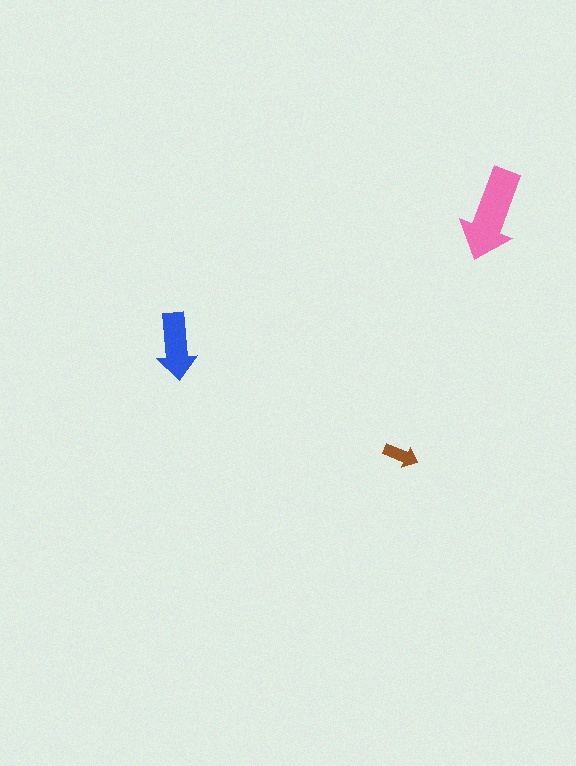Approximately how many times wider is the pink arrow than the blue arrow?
About 1.5 times wider.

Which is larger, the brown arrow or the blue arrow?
The blue one.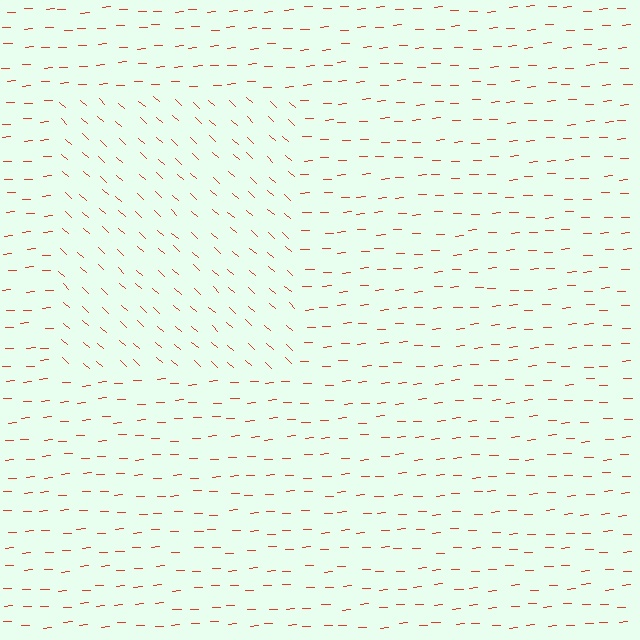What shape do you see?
I see a rectangle.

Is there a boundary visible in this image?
Yes, there is a texture boundary formed by a change in line orientation.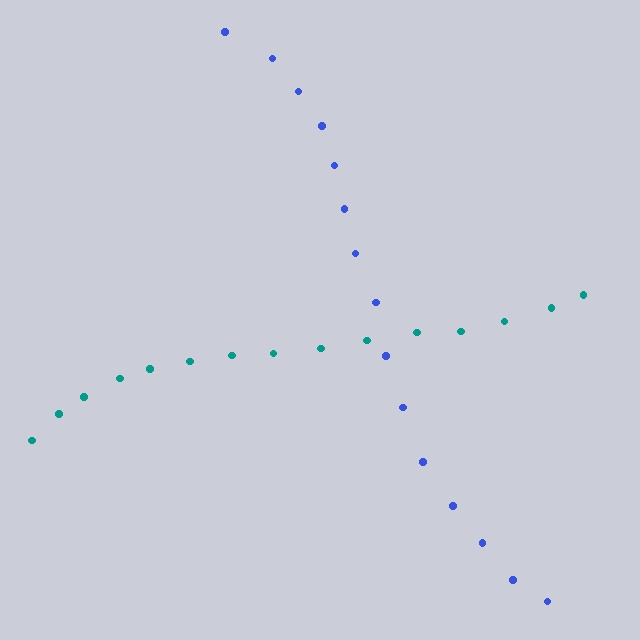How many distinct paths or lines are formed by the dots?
There are 2 distinct paths.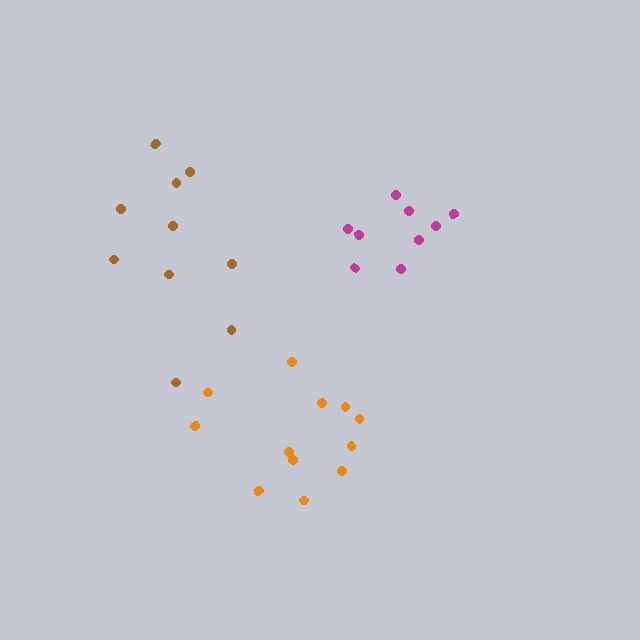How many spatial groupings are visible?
There are 3 spatial groupings.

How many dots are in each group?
Group 1: 9 dots, Group 2: 10 dots, Group 3: 12 dots (31 total).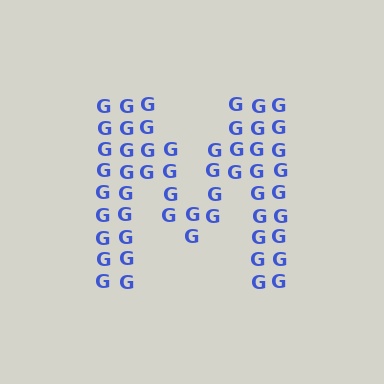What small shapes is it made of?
It is made of small letter G's.